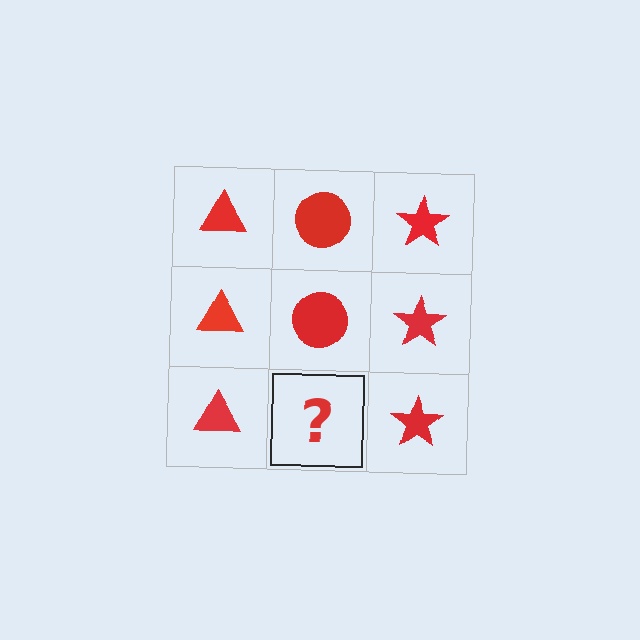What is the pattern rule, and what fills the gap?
The rule is that each column has a consistent shape. The gap should be filled with a red circle.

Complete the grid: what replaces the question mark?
The question mark should be replaced with a red circle.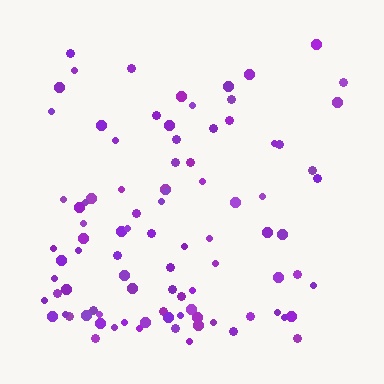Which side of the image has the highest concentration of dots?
The bottom.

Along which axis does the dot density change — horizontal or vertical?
Vertical.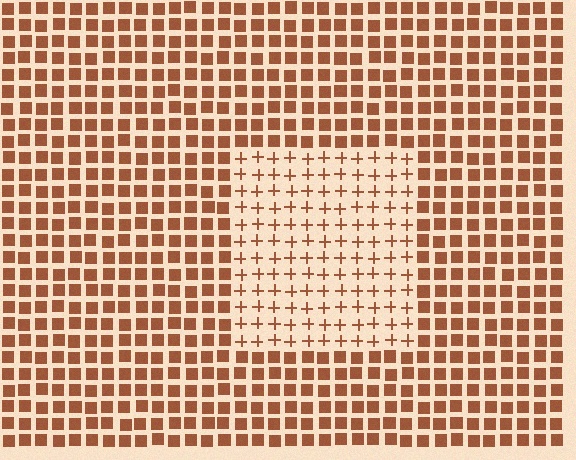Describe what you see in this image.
The image is filled with small brown elements arranged in a uniform grid. A rectangle-shaped region contains plus signs, while the surrounding area contains squares. The boundary is defined purely by the change in element shape.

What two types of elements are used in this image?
The image uses plus signs inside the rectangle region and squares outside it.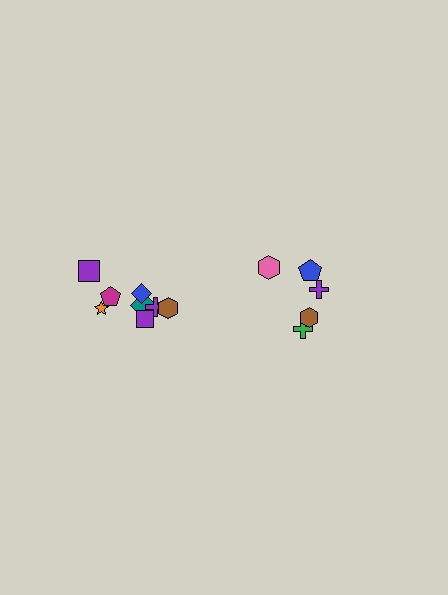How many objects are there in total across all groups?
There are 13 objects.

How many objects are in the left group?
There are 8 objects.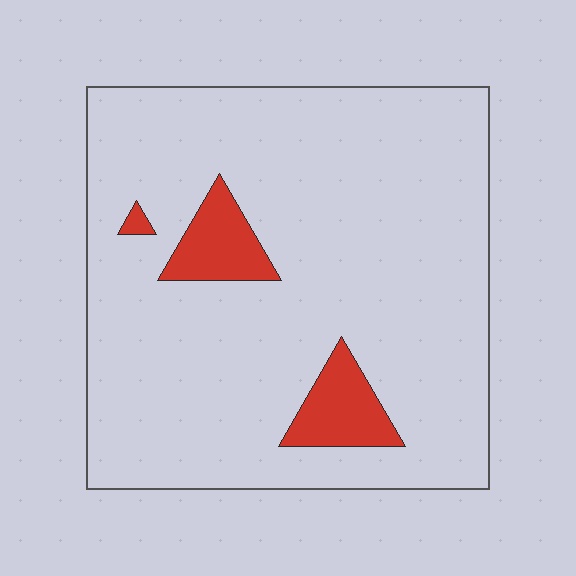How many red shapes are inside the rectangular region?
3.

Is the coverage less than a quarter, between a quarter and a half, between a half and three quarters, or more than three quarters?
Less than a quarter.